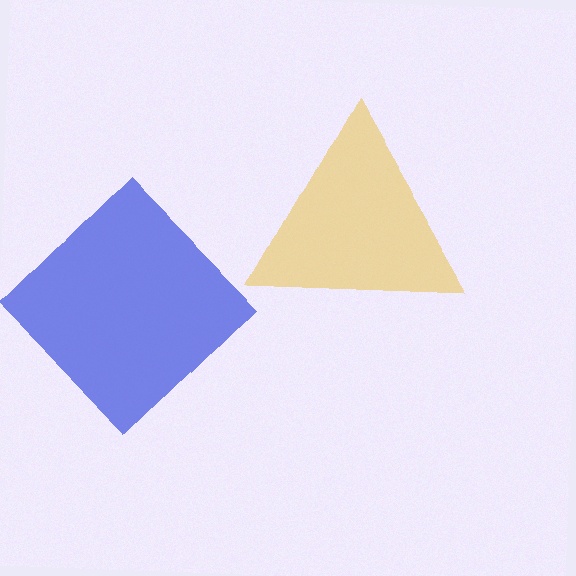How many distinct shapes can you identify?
There are 2 distinct shapes: a blue diamond, a yellow triangle.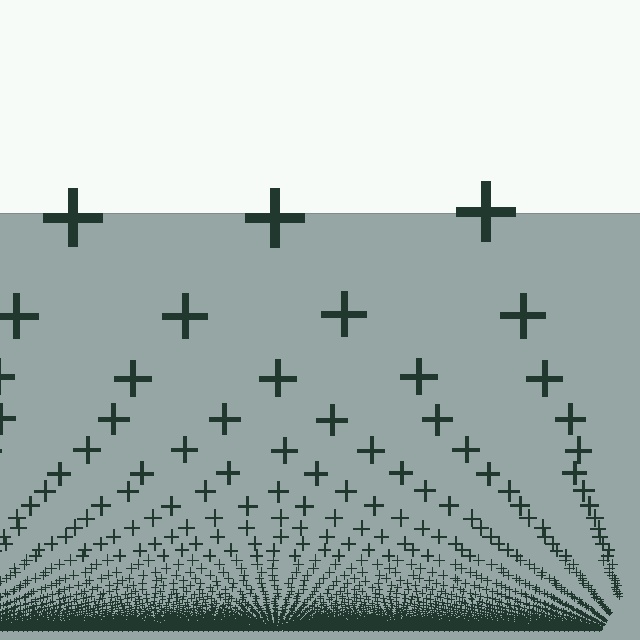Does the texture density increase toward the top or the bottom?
Density increases toward the bottom.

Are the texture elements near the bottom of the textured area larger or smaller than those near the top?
Smaller. The gradient is inverted — elements near the bottom are smaller and denser.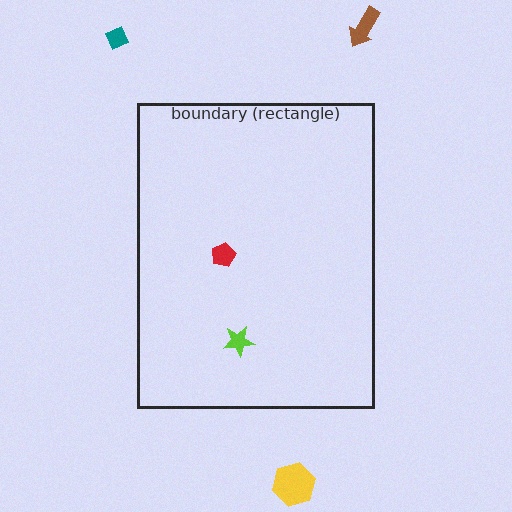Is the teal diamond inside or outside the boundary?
Outside.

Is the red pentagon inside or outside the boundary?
Inside.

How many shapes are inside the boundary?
2 inside, 3 outside.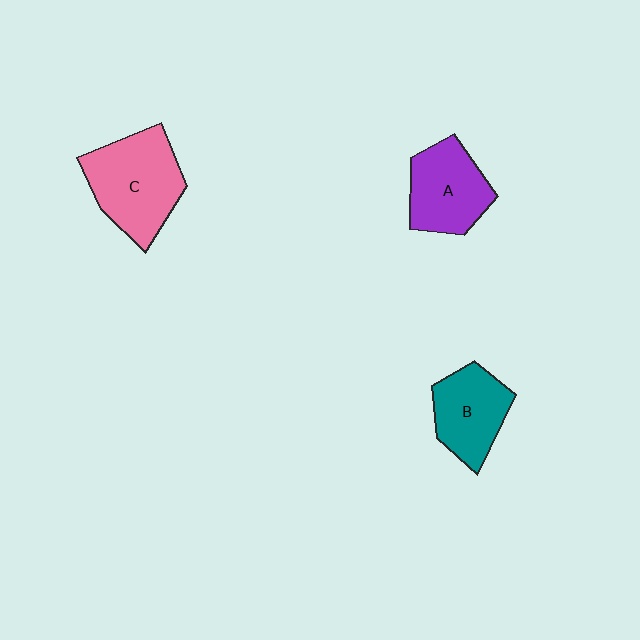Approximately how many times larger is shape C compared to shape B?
Approximately 1.4 times.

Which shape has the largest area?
Shape C (pink).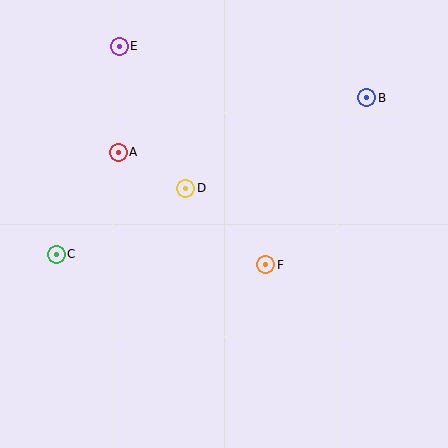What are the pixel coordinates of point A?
Point A is at (118, 152).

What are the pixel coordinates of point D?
Point D is at (186, 188).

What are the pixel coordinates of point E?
Point E is at (119, 46).